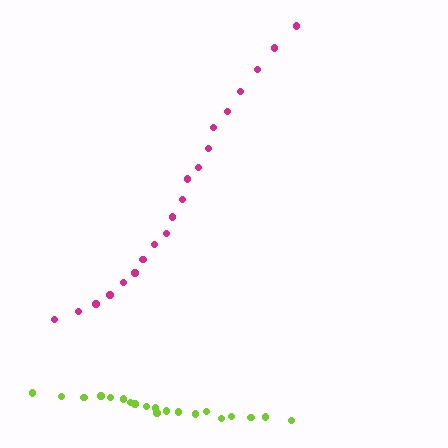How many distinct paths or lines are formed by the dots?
There are 2 distinct paths.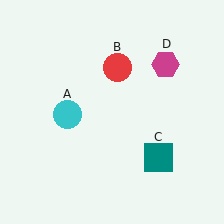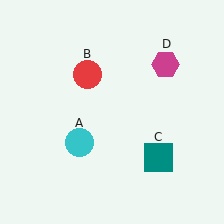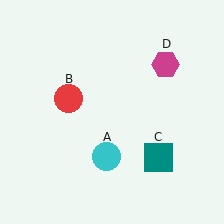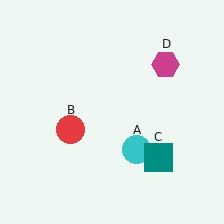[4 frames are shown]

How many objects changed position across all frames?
2 objects changed position: cyan circle (object A), red circle (object B).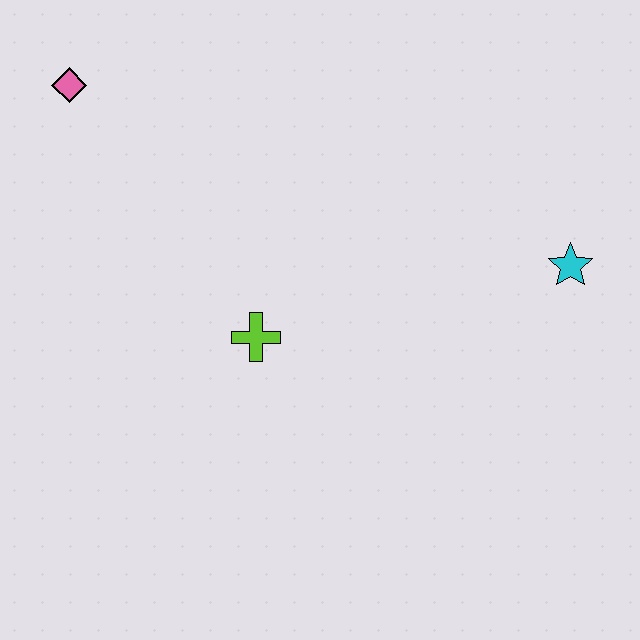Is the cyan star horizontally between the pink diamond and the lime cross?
No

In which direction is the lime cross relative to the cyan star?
The lime cross is to the left of the cyan star.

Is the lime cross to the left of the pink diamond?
No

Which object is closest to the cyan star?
The lime cross is closest to the cyan star.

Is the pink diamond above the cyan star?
Yes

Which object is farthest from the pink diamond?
The cyan star is farthest from the pink diamond.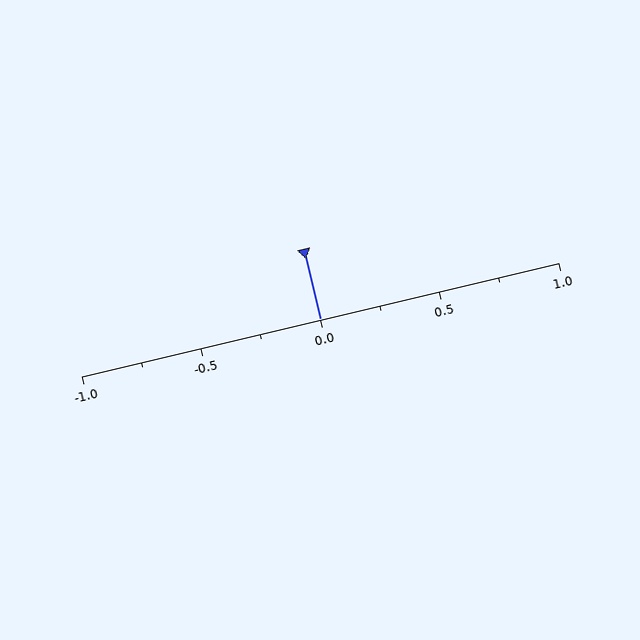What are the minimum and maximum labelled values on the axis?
The axis runs from -1.0 to 1.0.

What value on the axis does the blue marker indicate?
The marker indicates approximately 0.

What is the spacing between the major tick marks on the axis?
The major ticks are spaced 0.5 apart.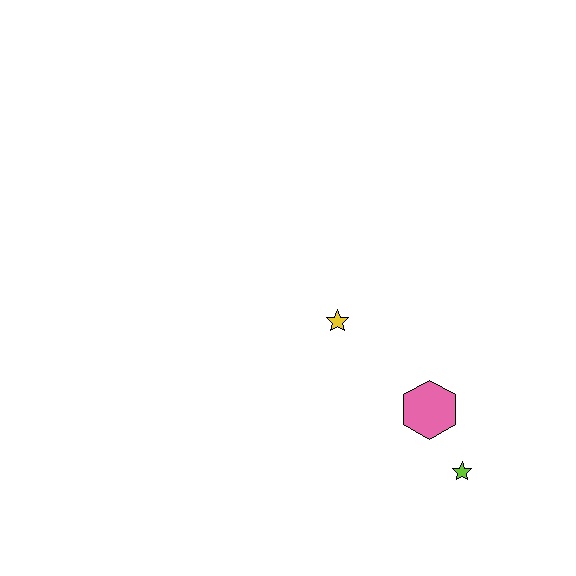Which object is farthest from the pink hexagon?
The yellow star is farthest from the pink hexagon.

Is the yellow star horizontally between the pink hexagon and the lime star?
No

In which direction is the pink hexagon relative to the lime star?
The pink hexagon is above the lime star.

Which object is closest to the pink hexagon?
The lime star is closest to the pink hexagon.